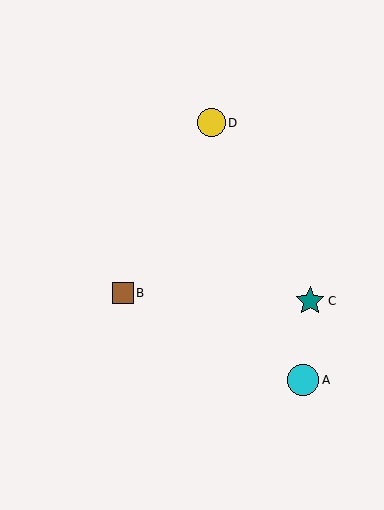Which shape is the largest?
The cyan circle (labeled A) is the largest.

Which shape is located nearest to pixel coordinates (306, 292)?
The teal star (labeled C) at (310, 301) is nearest to that location.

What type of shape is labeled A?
Shape A is a cyan circle.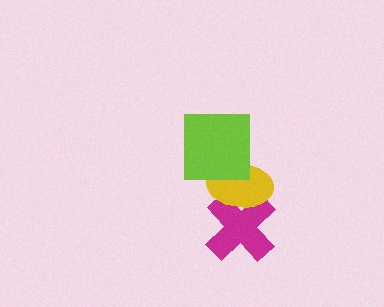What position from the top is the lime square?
The lime square is 1st from the top.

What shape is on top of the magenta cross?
The yellow ellipse is on top of the magenta cross.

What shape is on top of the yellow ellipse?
The lime square is on top of the yellow ellipse.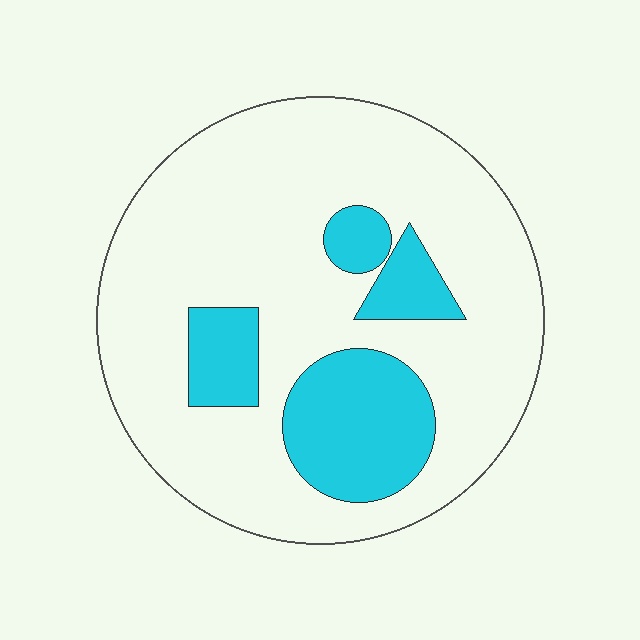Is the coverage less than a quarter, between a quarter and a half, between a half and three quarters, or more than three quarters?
Less than a quarter.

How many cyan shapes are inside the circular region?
4.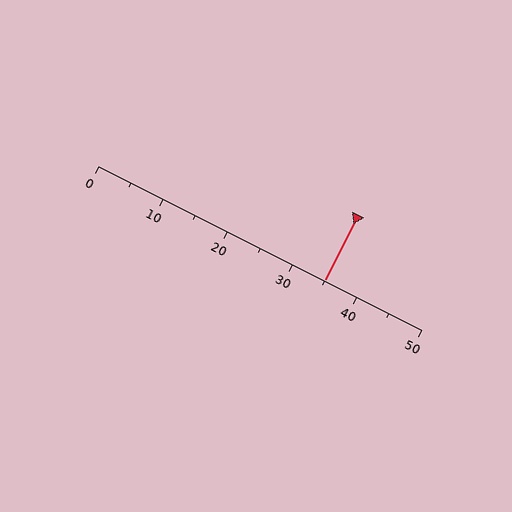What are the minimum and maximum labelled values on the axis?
The axis runs from 0 to 50.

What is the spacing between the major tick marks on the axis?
The major ticks are spaced 10 apart.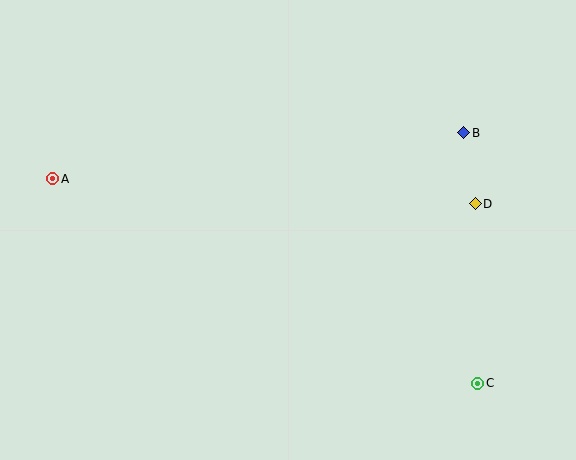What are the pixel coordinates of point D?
Point D is at (475, 204).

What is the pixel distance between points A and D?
The distance between A and D is 423 pixels.